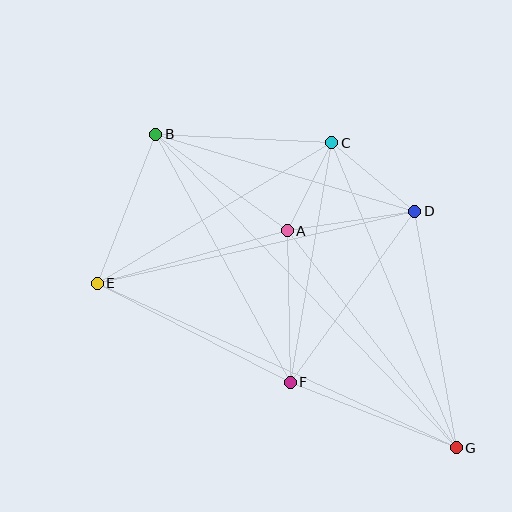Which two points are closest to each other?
Points A and C are closest to each other.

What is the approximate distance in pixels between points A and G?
The distance between A and G is approximately 275 pixels.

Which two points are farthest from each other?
Points B and G are farthest from each other.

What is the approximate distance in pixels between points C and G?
The distance between C and G is approximately 329 pixels.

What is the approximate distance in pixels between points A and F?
The distance between A and F is approximately 152 pixels.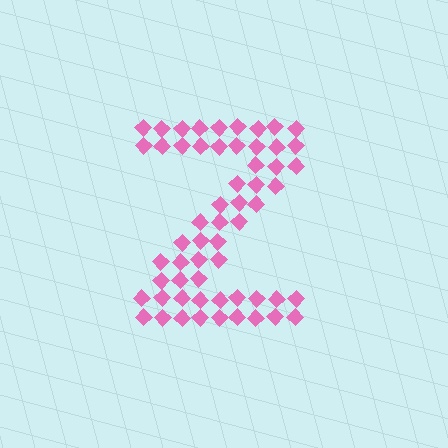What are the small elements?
The small elements are diamonds.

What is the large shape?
The large shape is the letter Z.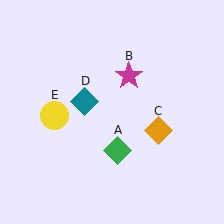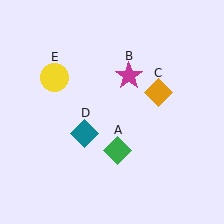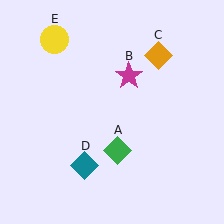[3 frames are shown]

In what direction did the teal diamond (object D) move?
The teal diamond (object D) moved down.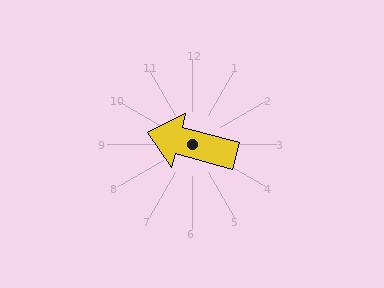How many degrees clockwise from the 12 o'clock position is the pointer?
Approximately 285 degrees.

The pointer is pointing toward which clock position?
Roughly 9 o'clock.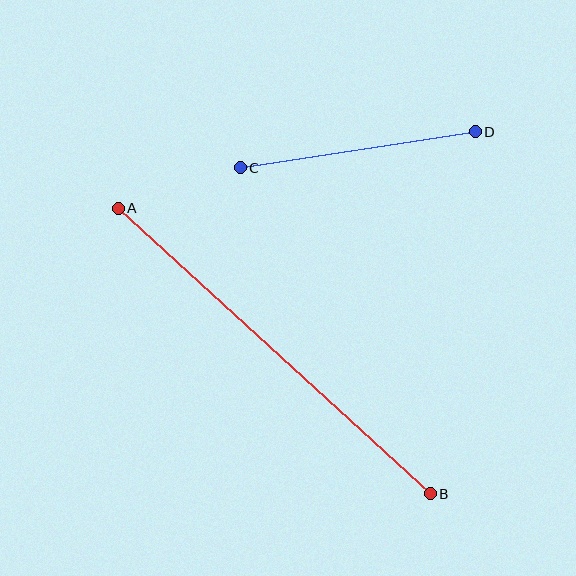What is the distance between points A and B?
The distance is approximately 423 pixels.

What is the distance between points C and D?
The distance is approximately 238 pixels.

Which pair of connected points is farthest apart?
Points A and B are farthest apart.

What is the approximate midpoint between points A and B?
The midpoint is at approximately (274, 351) pixels.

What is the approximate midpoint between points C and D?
The midpoint is at approximately (358, 150) pixels.